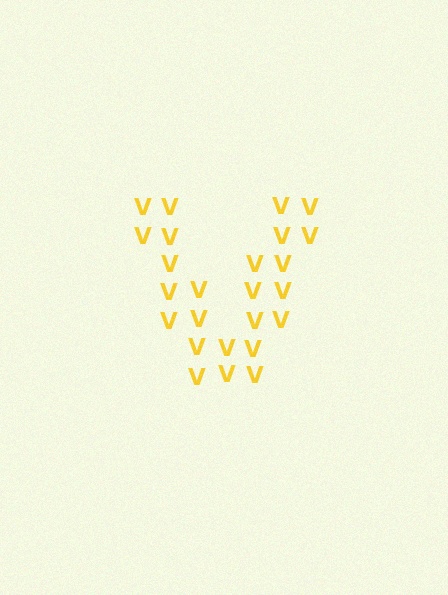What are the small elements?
The small elements are letter V's.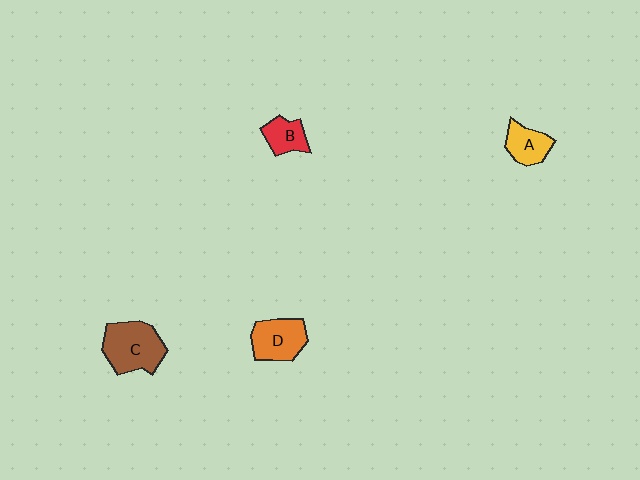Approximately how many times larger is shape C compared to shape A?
Approximately 1.8 times.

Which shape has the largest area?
Shape C (brown).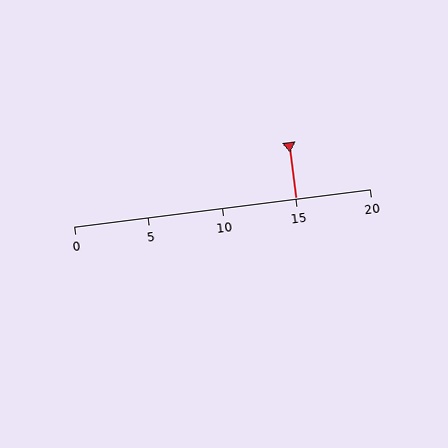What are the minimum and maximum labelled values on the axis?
The axis runs from 0 to 20.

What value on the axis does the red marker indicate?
The marker indicates approximately 15.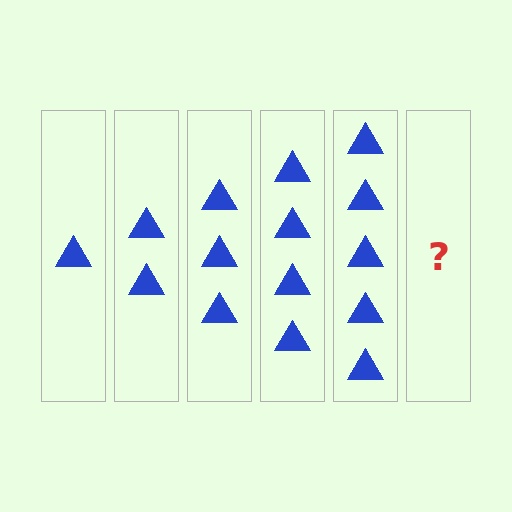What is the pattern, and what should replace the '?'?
The pattern is that each step adds one more triangle. The '?' should be 6 triangles.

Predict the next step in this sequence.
The next step is 6 triangles.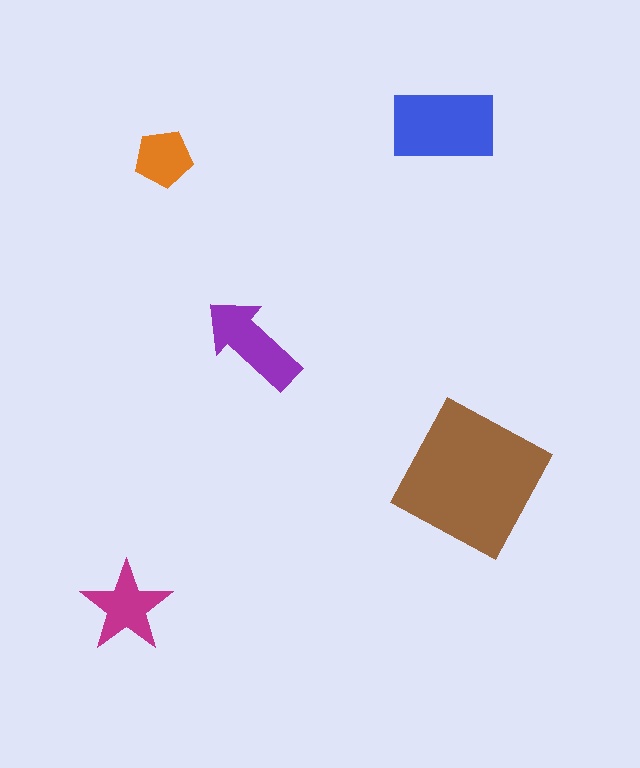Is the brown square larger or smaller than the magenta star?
Larger.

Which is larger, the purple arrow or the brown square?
The brown square.